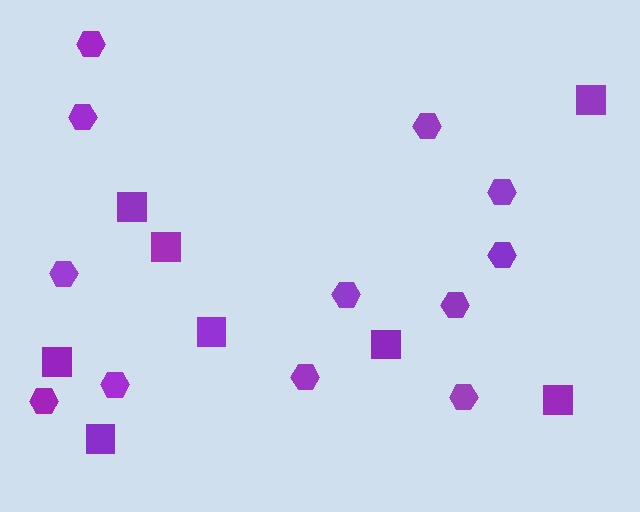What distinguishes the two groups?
There are 2 groups: one group of squares (8) and one group of hexagons (12).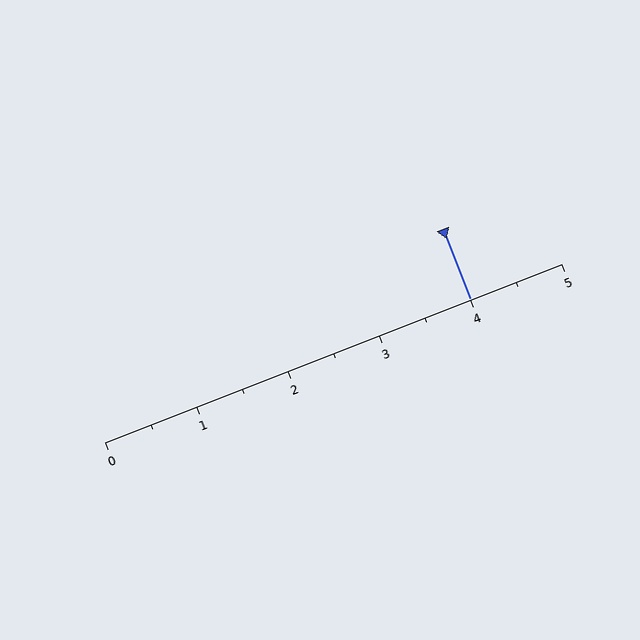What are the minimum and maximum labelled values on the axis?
The axis runs from 0 to 5.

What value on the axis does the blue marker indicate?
The marker indicates approximately 4.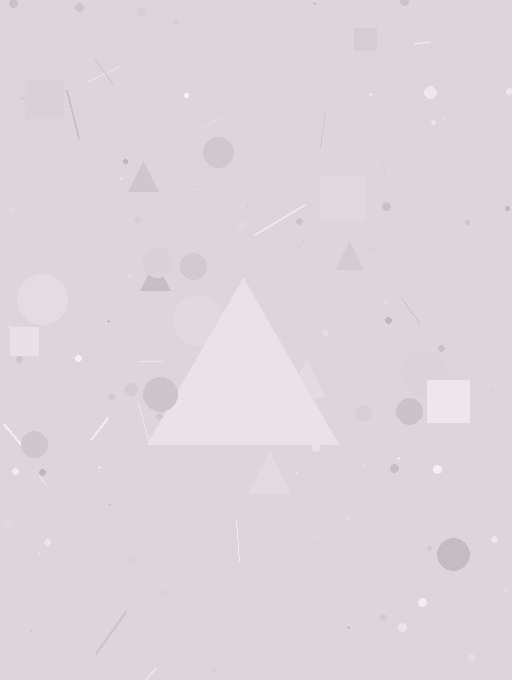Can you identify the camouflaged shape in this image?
The camouflaged shape is a triangle.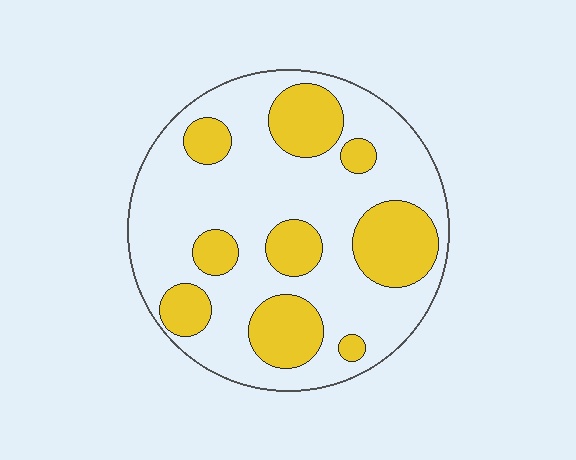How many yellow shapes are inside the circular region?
9.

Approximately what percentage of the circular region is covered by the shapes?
Approximately 30%.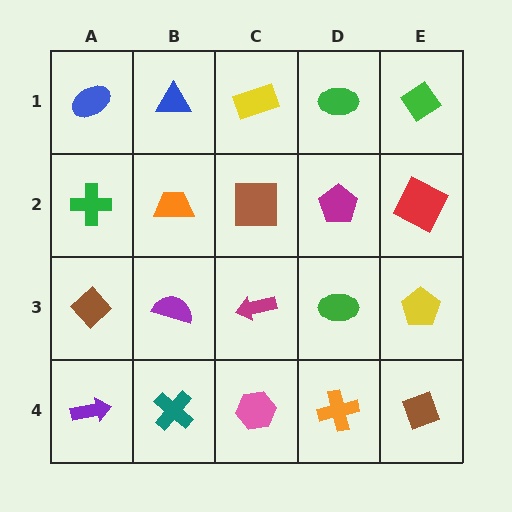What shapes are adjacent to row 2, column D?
A green ellipse (row 1, column D), a green ellipse (row 3, column D), a brown square (row 2, column C), a red square (row 2, column E).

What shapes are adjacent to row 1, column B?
An orange trapezoid (row 2, column B), a blue ellipse (row 1, column A), a yellow rectangle (row 1, column C).